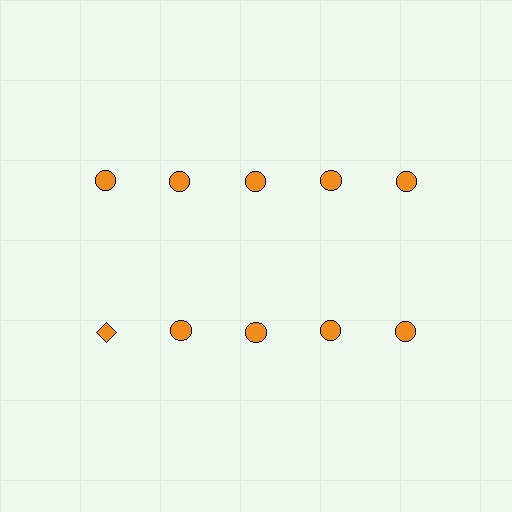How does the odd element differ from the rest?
It has a different shape: diamond instead of circle.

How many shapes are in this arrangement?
There are 10 shapes arranged in a grid pattern.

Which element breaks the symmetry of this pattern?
The orange diamond in the second row, leftmost column breaks the symmetry. All other shapes are orange circles.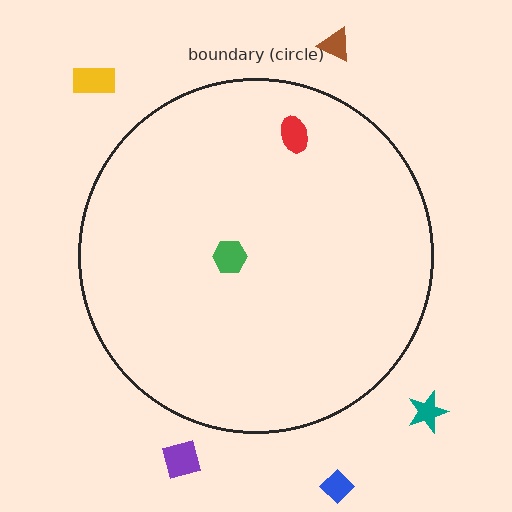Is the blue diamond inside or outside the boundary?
Outside.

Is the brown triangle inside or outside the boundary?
Outside.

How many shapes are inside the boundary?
2 inside, 5 outside.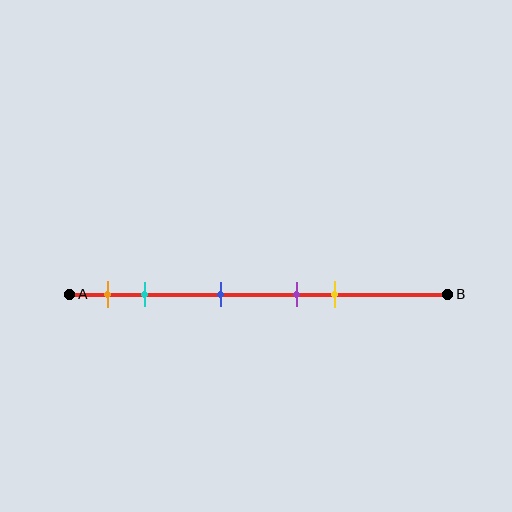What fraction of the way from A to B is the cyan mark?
The cyan mark is approximately 20% (0.2) of the way from A to B.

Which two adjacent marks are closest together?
The purple and yellow marks are the closest adjacent pair.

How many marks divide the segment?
There are 5 marks dividing the segment.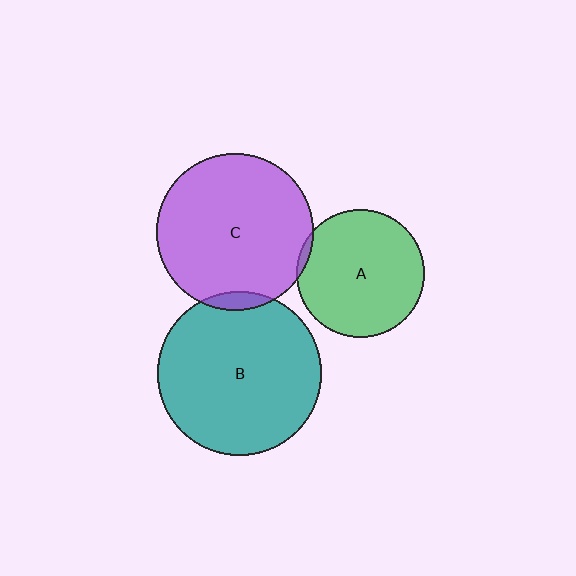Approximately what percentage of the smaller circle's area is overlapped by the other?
Approximately 5%.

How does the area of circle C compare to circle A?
Approximately 1.5 times.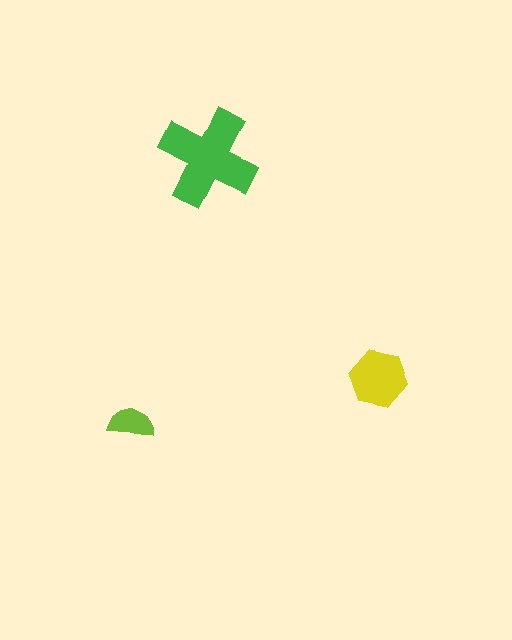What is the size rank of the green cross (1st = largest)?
1st.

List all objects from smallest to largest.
The lime semicircle, the yellow hexagon, the green cross.